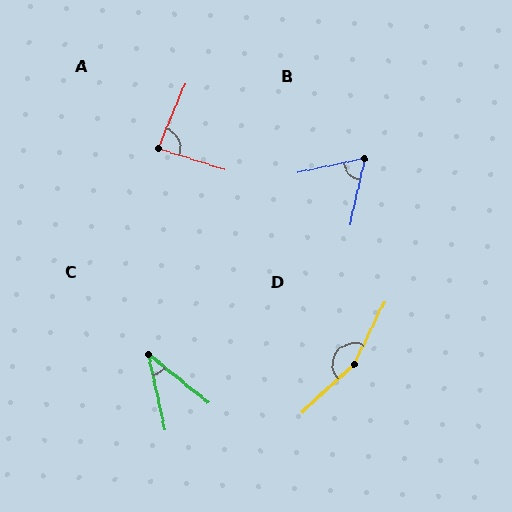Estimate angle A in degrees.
Approximately 84 degrees.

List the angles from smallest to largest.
C (39°), B (66°), A (84°), D (158°).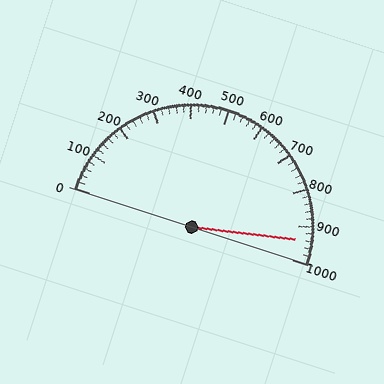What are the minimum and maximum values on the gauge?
The gauge ranges from 0 to 1000.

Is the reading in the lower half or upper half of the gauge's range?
The reading is in the upper half of the range (0 to 1000).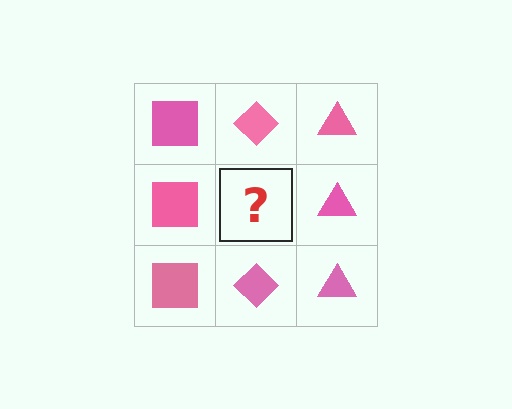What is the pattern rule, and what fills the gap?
The rule is that each column has a consistent shape. The gap should be filled with a pink diamond.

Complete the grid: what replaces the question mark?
The question mark should be replaced with a pink diamond.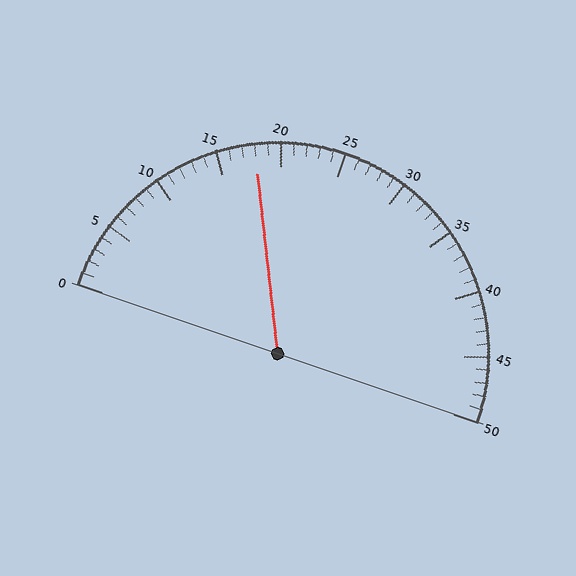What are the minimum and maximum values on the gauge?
The gauge ranges from 0 to 50.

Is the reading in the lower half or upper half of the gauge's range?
The reading is in the lower half of the range (0 to 50).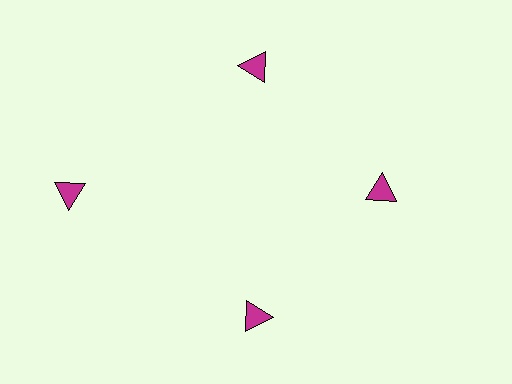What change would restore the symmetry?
The symmetry would be restored by moving it inward, back onto the ring so that all 4 triangles sit at equal angles and equal distance from the center.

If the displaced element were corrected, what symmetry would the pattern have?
It would have 4-fold rotational symmetry — the pattern would map onto itself every 90 degrees.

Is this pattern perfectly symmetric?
No. The 4 magenta triangles are arranged in a ring, but one element near the 9 o'clock position is pushed outward from the center, breaking the 4-fold rotational symmetry.